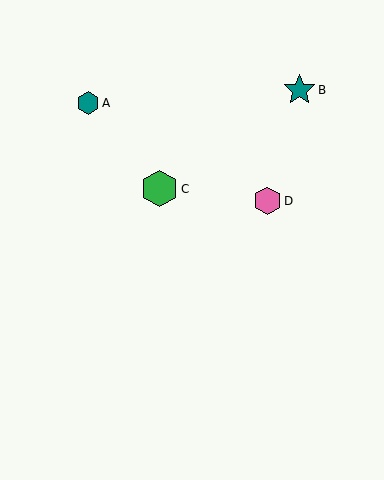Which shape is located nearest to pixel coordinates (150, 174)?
The green hexagon (labeled C) at (159, 189) is nearest to that location.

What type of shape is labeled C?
Shape C is a green hexagon.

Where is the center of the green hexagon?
The center of the green hexagon is at (159, 189).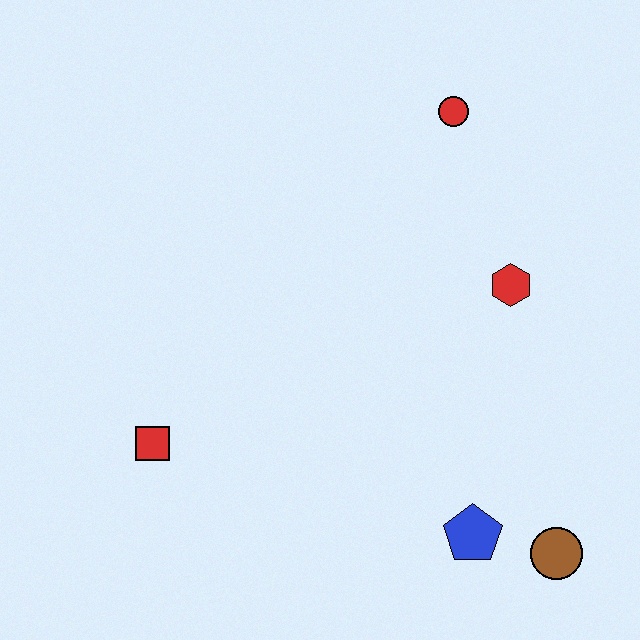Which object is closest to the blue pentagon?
The brown circle is closest to the blue pentagon.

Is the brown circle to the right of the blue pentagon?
Yes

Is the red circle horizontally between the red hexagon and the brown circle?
No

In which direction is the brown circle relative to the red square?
The brown circle is to the right of the red square.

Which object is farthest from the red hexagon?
The red square is farthest from the red hexagon.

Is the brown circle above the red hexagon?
No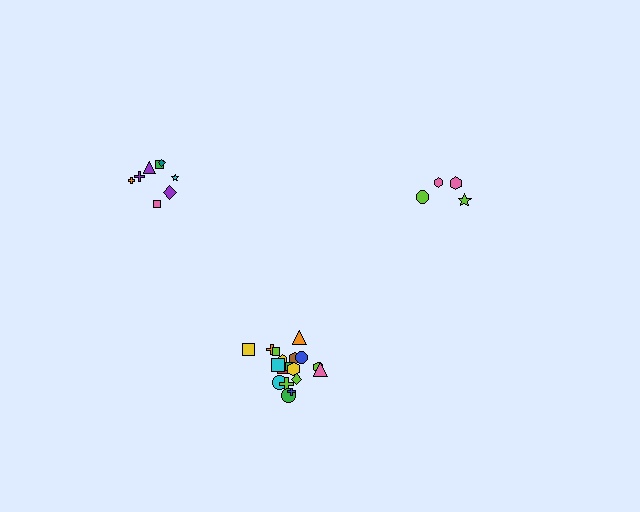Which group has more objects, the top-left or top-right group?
The top-left group.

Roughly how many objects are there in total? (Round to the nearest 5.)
Roughly 30 objects in total.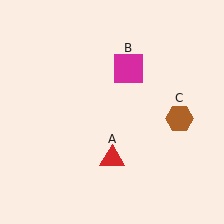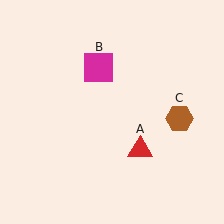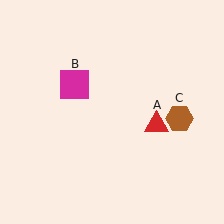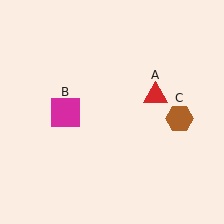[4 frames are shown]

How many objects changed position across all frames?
2 objects changed position: red triangle (object A), magenta square (object B).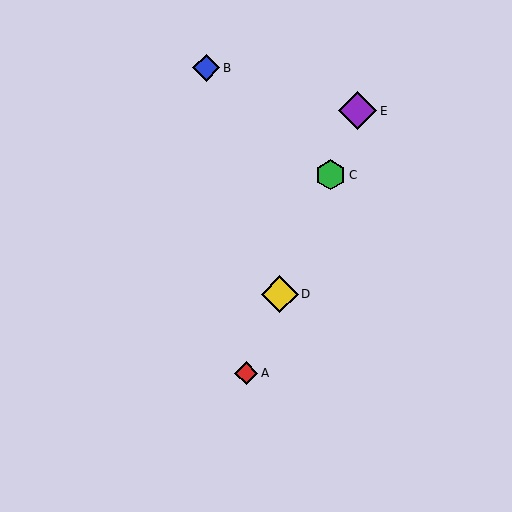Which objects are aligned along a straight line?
Objects A, C, D, E are aligned along a straight line.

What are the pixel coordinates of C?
Object C is at (331, 175).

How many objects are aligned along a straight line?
4 objects (A, C, D, E) are aligned along a straight line.